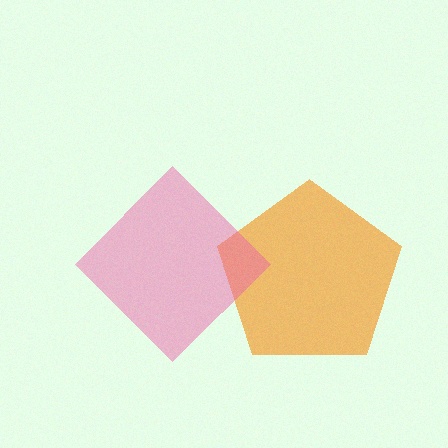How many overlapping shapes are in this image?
There are 2 overlapping shapes in the image.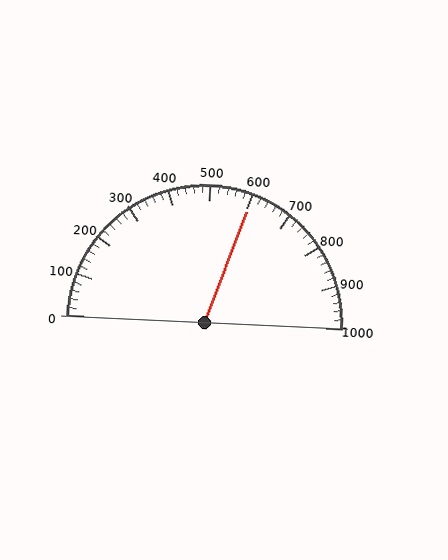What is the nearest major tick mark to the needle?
The nearest major tick mark is 600.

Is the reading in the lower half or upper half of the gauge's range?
The reading is in the upper half of the range (0 to 1000).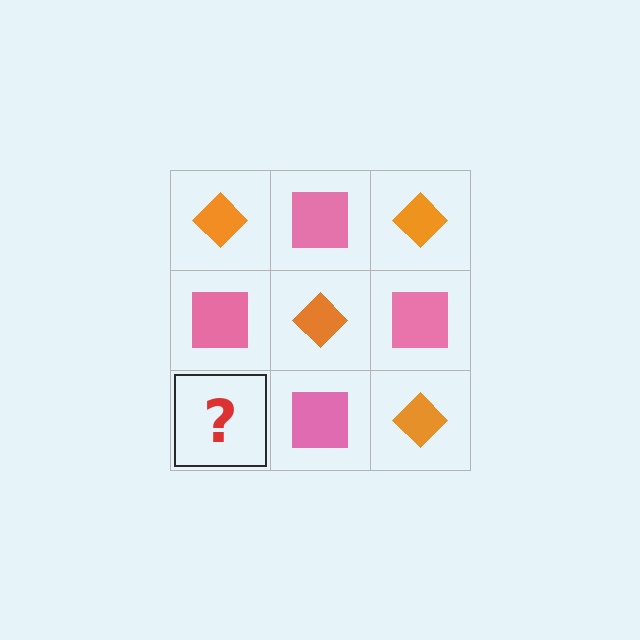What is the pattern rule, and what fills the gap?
The rule is that it alternates orange diamond and pink square in a checkerboard pattern. The gap should be filled with an orange diamond.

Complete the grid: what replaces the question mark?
The question mark should be replaced with an orange diamond.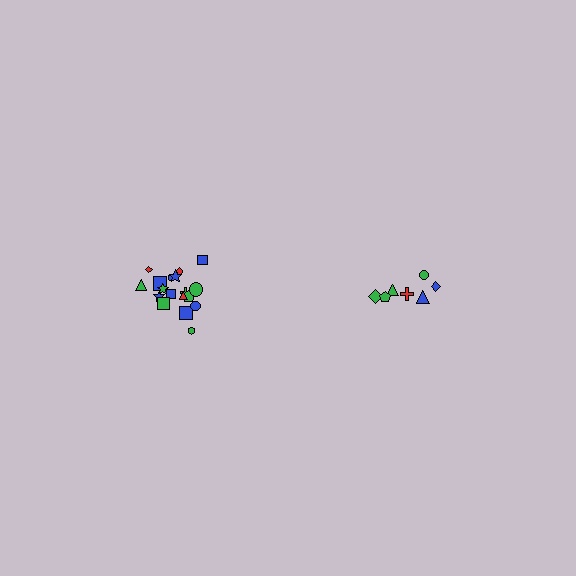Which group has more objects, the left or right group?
The left group.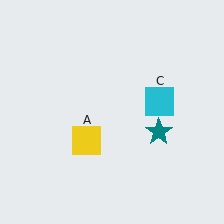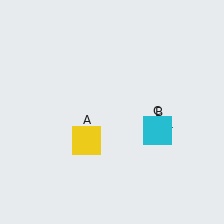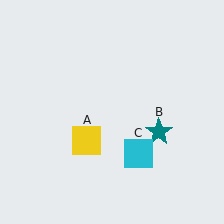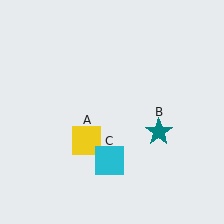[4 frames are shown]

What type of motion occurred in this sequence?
The cyan square (object C) rotated clockwise around the center of the scene.